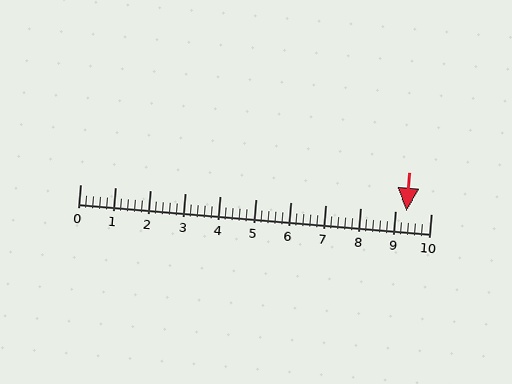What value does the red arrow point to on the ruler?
The red arrow points to approximately 9.3.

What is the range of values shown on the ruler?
The ruler shows values from 0 to 10.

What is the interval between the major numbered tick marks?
The major tick marks are spaced 1 units apart.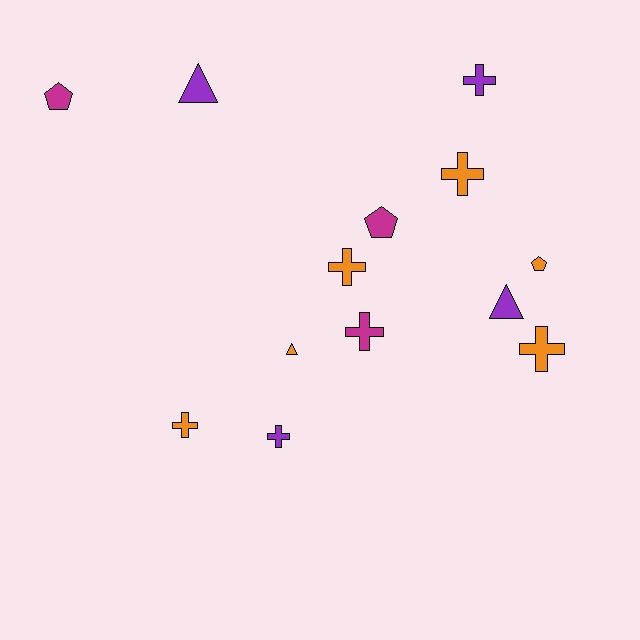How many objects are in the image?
There are 13 objects.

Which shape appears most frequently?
Cross, with 7 objects.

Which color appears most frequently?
Orange, with 6 objects.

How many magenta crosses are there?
There is 1 magenta cross.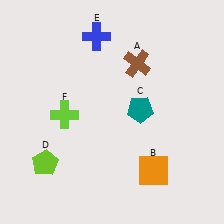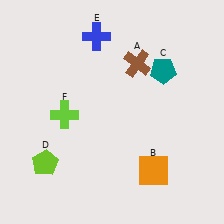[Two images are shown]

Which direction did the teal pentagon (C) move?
The teal pentagon (C) moved up.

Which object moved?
The teal pentagon (C) moved up.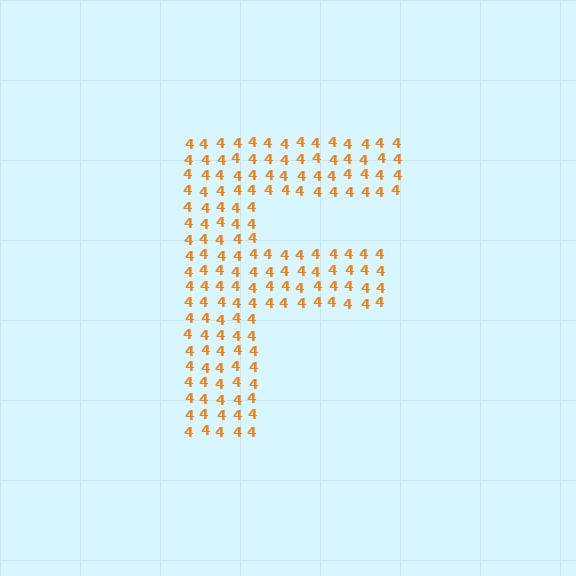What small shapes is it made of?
It is made of small digit 4's.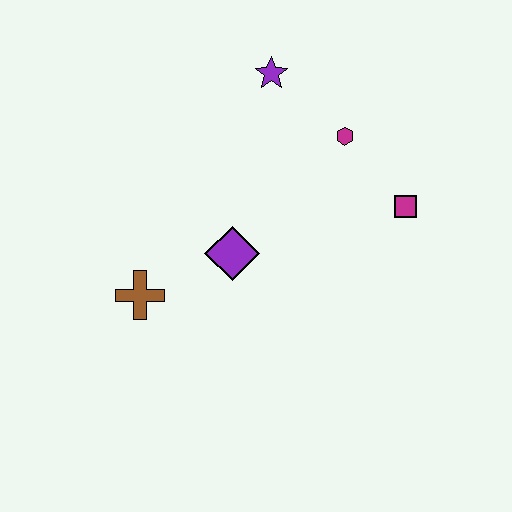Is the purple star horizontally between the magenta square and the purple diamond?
Yes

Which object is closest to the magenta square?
The magenta hexagon is closest to the magenta square.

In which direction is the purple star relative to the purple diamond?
The purple star is above the purple diamond.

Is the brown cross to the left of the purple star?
Yes